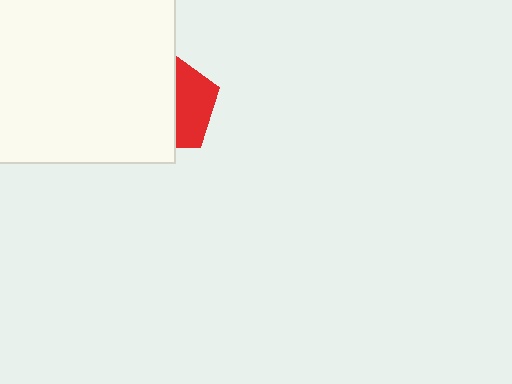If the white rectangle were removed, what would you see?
You would see the complete red pentagon.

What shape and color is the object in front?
The object in front is a white rectangle.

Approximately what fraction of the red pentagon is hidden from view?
Roughly 59% of the red pentagon is hidden behind the white rectangle.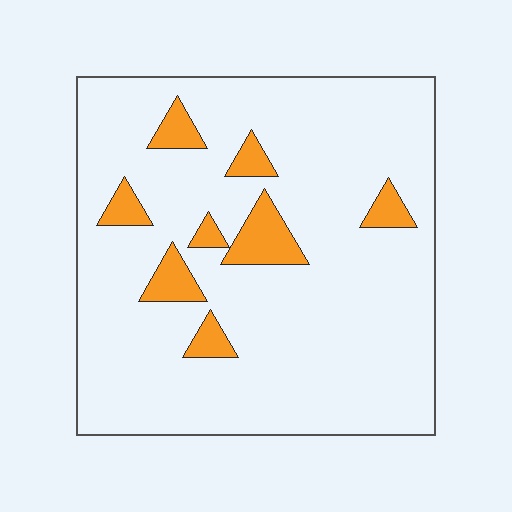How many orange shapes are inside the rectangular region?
8.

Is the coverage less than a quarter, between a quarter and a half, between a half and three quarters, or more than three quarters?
Less than a quarter.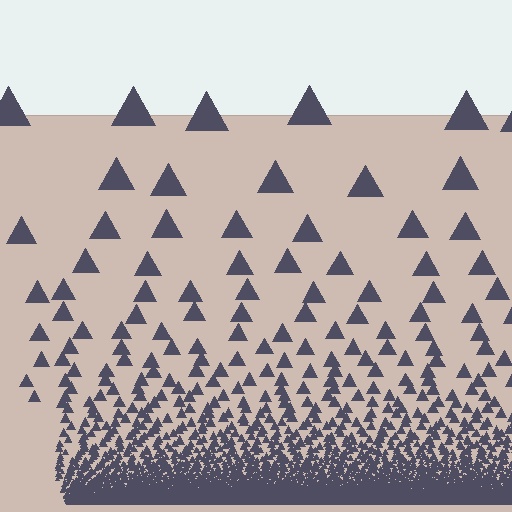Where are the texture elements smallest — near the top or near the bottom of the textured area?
Near the bottom.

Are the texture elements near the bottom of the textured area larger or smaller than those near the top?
Smaller. The gradient is inverted — elements near the bottom are smaller and denser.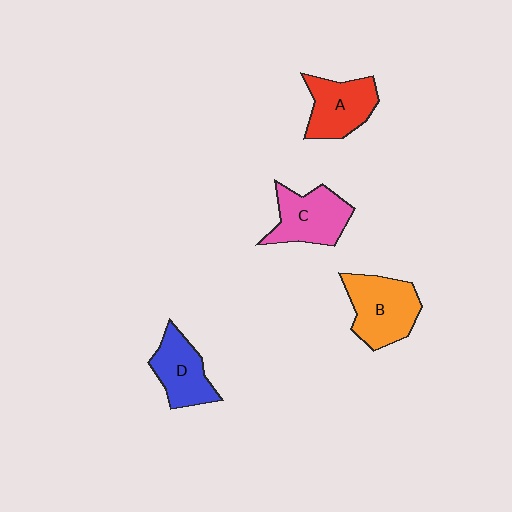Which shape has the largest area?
Shape B (orange).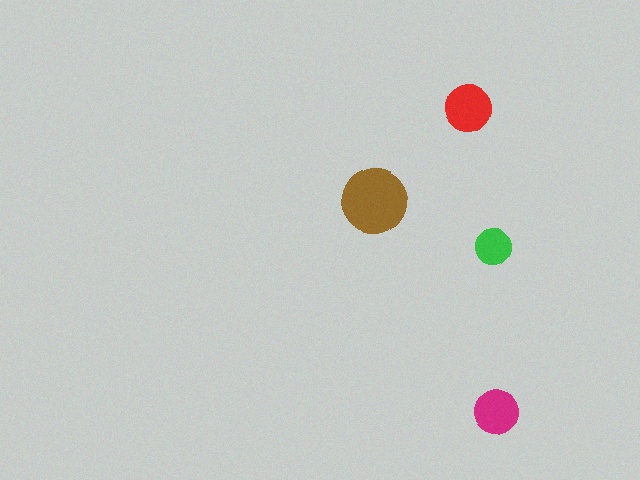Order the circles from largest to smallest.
the brown one, the red one, the magenta one, the green one.